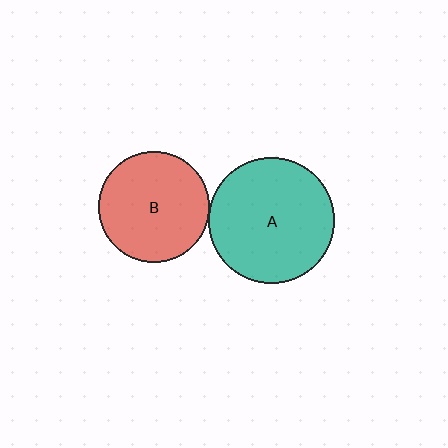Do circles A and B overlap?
Yes.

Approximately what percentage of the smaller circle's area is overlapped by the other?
Approximately 5%.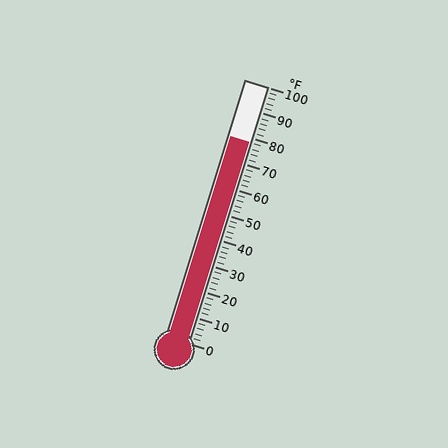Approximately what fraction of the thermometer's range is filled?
The thermometer is filled to approximately 80% of its range.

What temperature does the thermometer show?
The thermometer shows approximately 78°F.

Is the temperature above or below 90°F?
The temperature is below 90°F.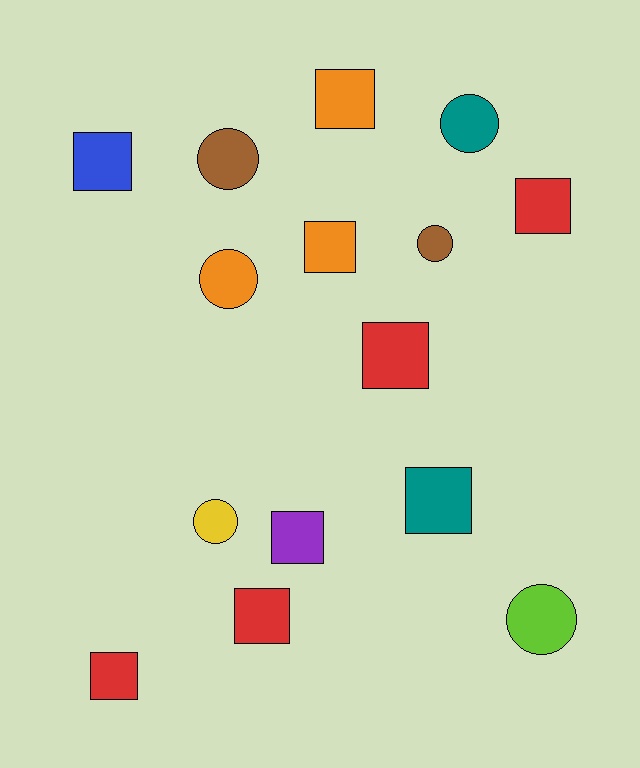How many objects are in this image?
There are 15 objects.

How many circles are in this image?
There are 6 circles.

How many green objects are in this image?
There are no green objects.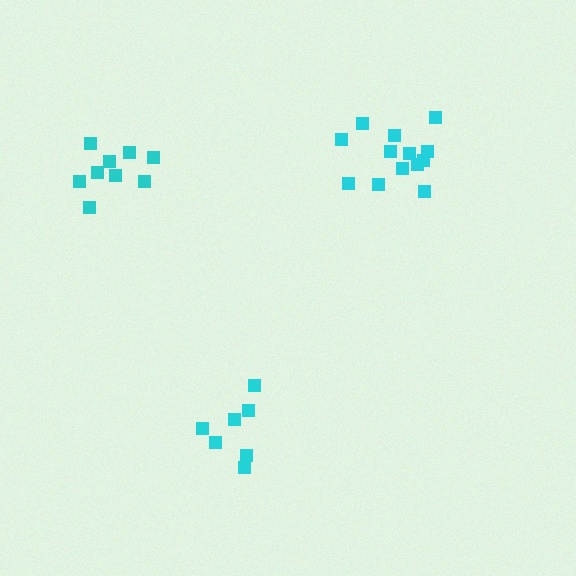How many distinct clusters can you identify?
There are 3 distinct clusters.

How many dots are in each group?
Group 1: 13 dots, Group 2: 9 dots, Group 3: 8 dots (30 total).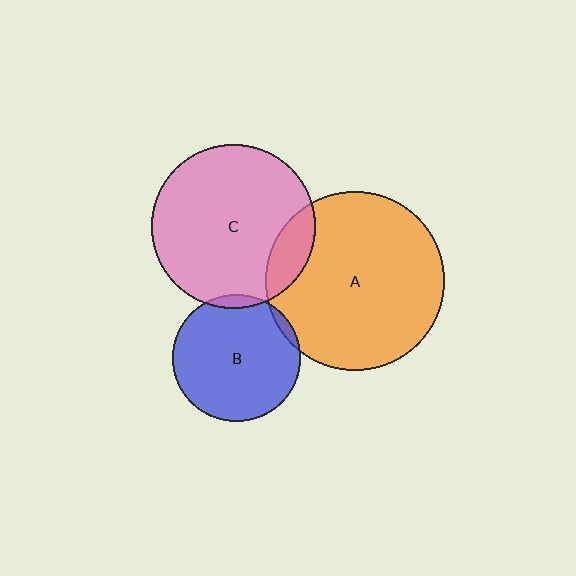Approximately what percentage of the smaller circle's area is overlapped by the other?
Approximately 15%.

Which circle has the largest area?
Circle A (orange).